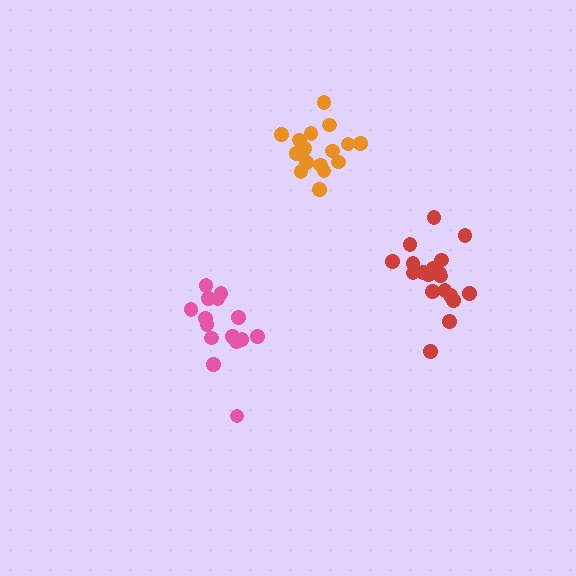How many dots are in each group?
Group 1: 15 dots, Group 2: 19 dots, Group 3: 16 dots (50 total).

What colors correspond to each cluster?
The clusters are colored: pink, red, orange.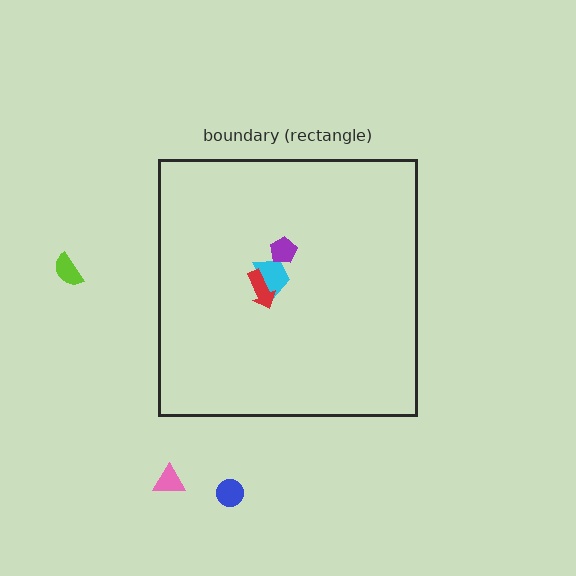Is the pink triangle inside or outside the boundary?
Outside.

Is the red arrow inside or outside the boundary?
Inside.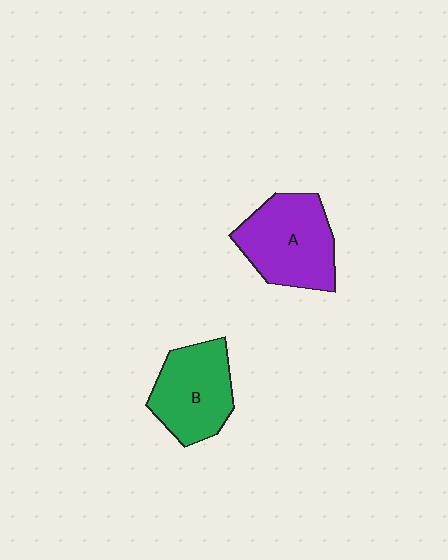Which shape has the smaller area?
Shape B (green).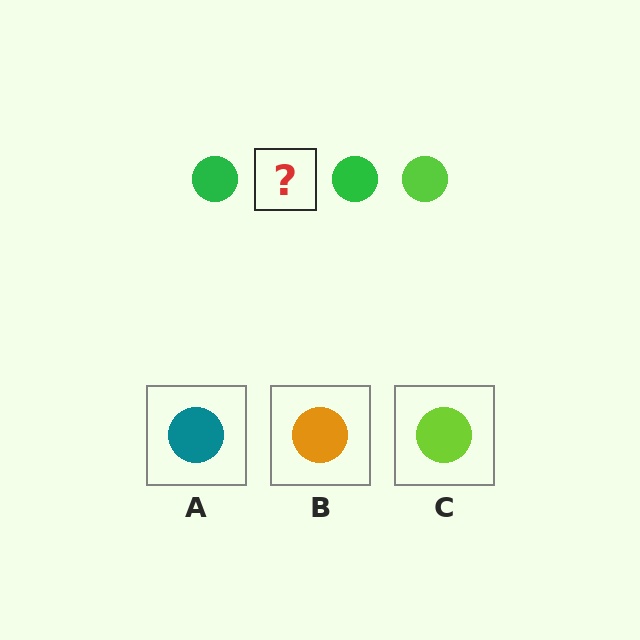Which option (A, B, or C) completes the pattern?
C.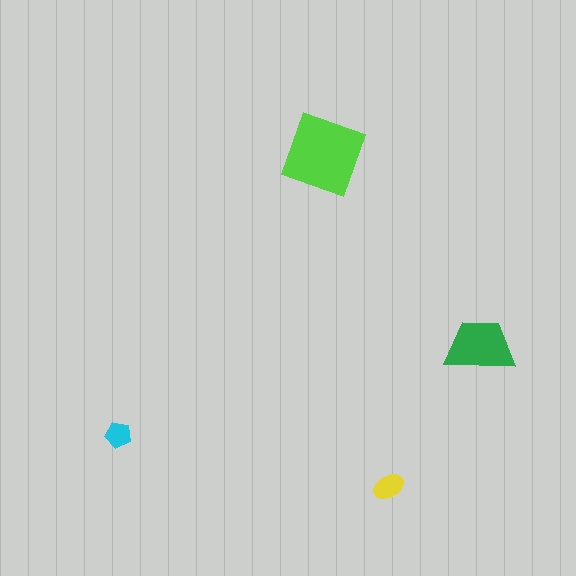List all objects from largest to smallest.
The lime diamond, the green trapezoid, the yellow ellipse, the cyan pentagon.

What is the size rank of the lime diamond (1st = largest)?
1st.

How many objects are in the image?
There are 4 objects in the image.